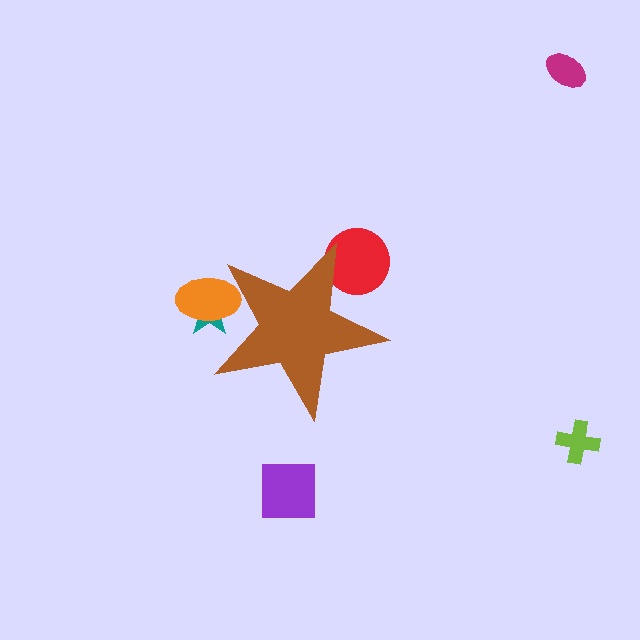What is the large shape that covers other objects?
A brown star.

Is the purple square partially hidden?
No, the purple square is fully visible.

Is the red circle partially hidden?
Yes, the red circle is partially hidden behind the brown star.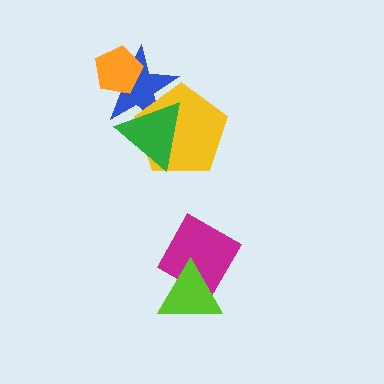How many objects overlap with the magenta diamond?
1 object overlaps with the magenta diamond.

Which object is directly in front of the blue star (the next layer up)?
The orange pentagon is directly in front of the blue star.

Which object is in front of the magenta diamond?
The lime triangle is in front of the magenta diamond.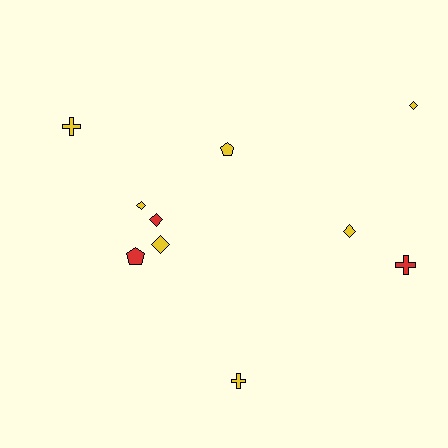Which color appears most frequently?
Yellow, with 7 objects.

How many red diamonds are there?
There is 1 red diamond.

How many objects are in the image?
There are 10 objects.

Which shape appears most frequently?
Diamond, with 5 objects.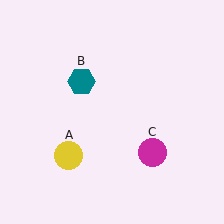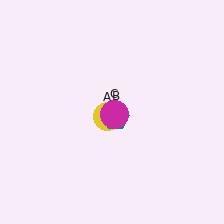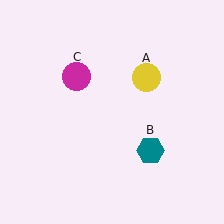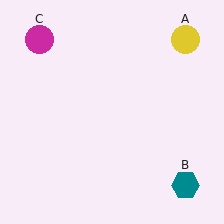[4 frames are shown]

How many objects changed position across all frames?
3 objects changed position: yellow circle (object A), teal hexagon (object B), magenta circle (object C).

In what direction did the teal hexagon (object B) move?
The teal hexagon (object B) moved down and to the right.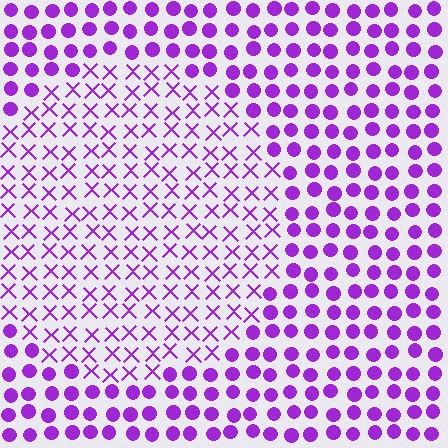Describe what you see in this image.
The image is filled with small purple elements arranged in a uniform grid. A circle-shaped region contains X marks, while the surrounding area contains circles. The boundary is defined purely by the change in element shape.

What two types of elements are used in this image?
The image uses X marks inside the circle region and circles outside it.